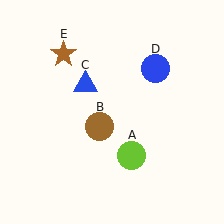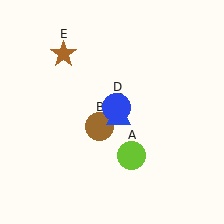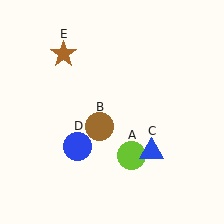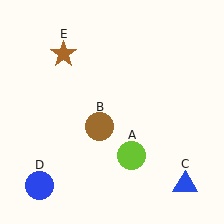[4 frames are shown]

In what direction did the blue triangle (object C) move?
The blue triangle (object C) moved down and to the right.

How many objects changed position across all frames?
2 objects changed position: blue triangle (object C), blue circle (object D).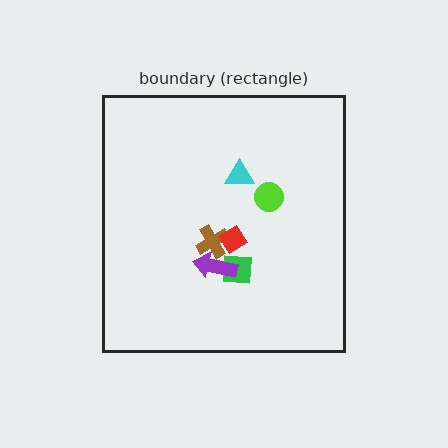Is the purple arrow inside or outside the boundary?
Inside.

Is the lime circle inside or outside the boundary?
Inside.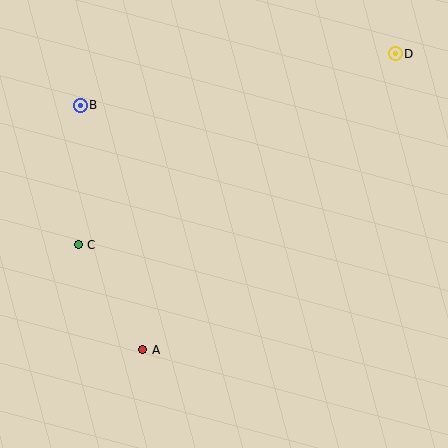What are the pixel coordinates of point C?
Point C is at (78, 245).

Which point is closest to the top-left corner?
Point B is closest to the top-left corner.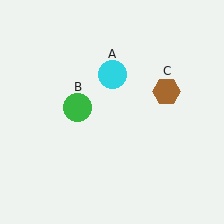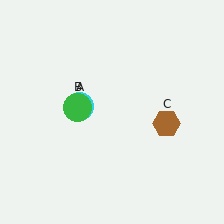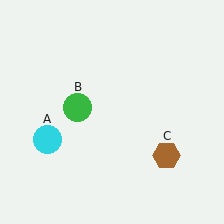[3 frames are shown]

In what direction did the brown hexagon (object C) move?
The brown hexagon (object C) moved down.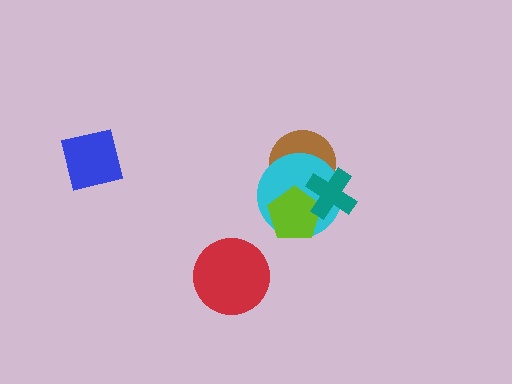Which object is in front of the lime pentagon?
The teal cross is in front of the lime pentagon.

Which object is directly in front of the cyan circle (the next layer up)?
The lime pentagon is directly in front of the cyan circle.